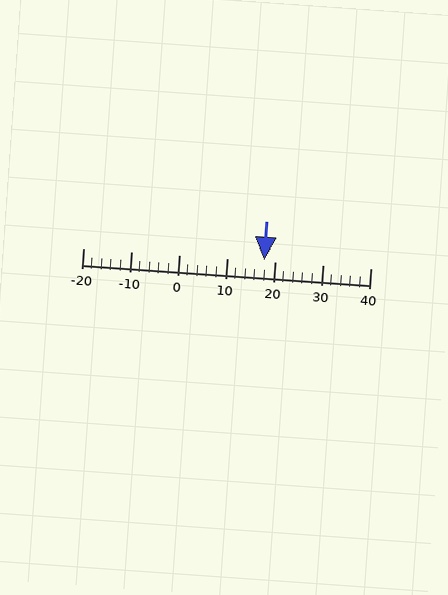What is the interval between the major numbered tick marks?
The major tick marks are spaced 10 units apart.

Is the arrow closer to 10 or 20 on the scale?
The arrow is closer to 20.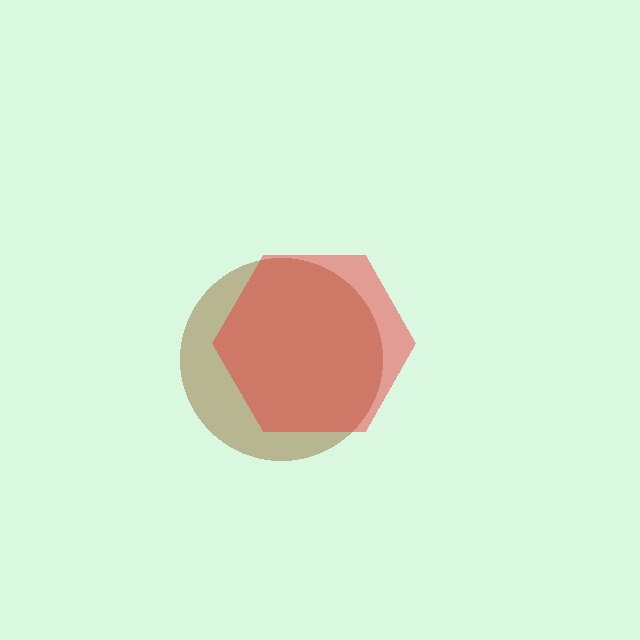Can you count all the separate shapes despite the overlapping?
Yes, there are 2 separate shapes.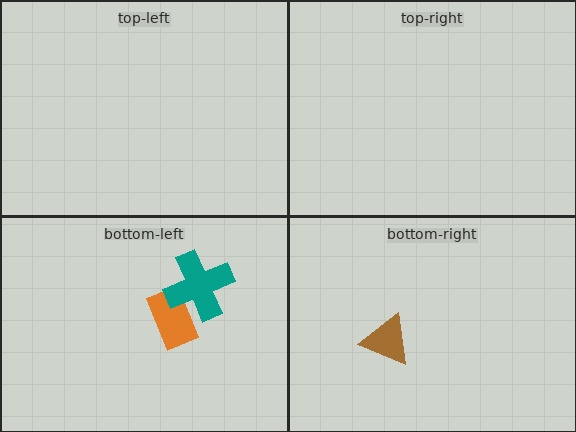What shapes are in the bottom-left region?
The orange rectangle, the teal cross.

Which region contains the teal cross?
The bottom-left region.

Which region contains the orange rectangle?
The bottom-left region.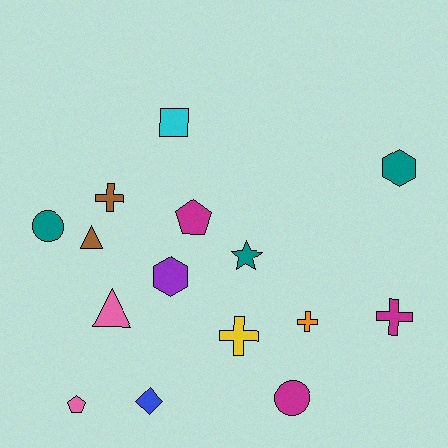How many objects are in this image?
There are 15 objects.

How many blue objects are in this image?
There is 1 blue object.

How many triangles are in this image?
There are 2 triangles.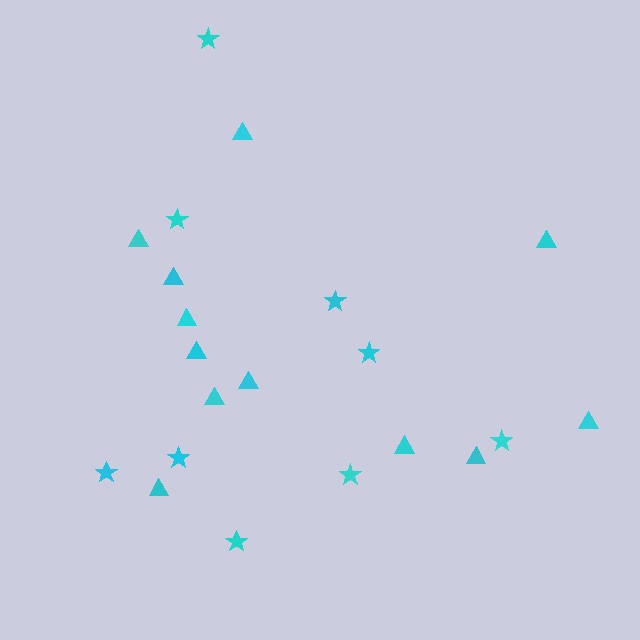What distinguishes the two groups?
There are 2 groups: one group of stars (9) and one group of triangles (12).